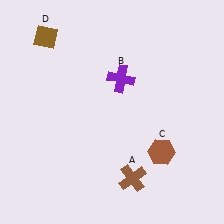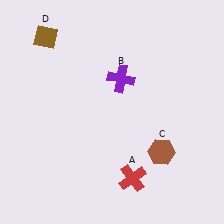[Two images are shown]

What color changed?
The cross (A) changed from brown in Image 1 to red in Image 2.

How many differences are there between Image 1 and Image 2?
There is 1 difference between the two images.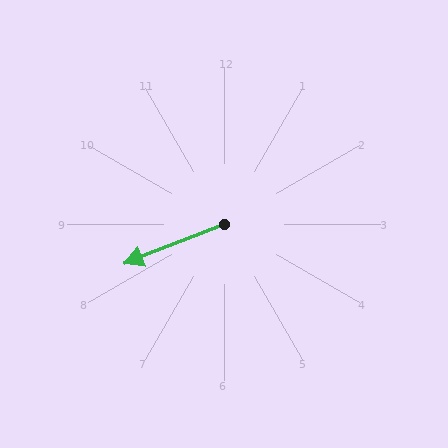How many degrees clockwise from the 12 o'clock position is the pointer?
Approximately 249 degrees.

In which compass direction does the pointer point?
West.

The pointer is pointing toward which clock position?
Roughly 8 o'clock.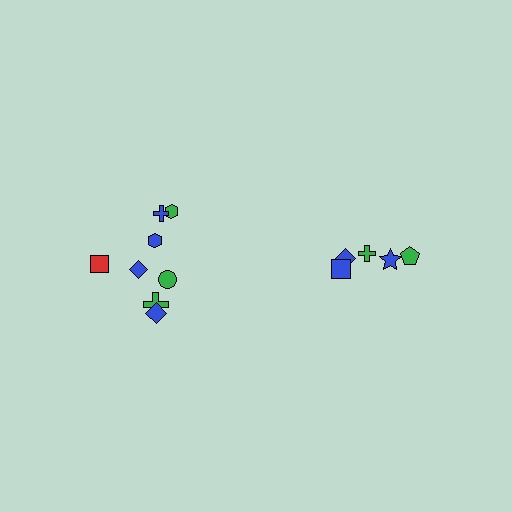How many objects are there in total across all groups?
There are 13 objects.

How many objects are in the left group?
There are 8 objects.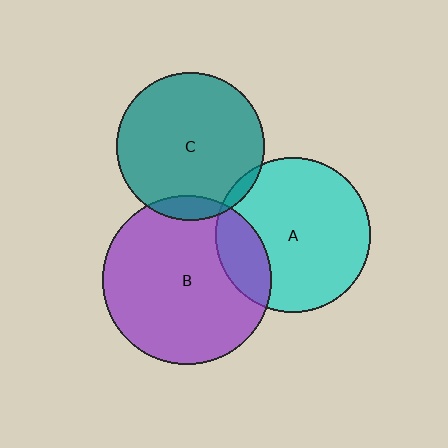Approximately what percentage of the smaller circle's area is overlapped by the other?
Approximately 20%.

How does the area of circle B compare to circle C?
Approximately 1.3 times.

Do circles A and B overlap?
Yes.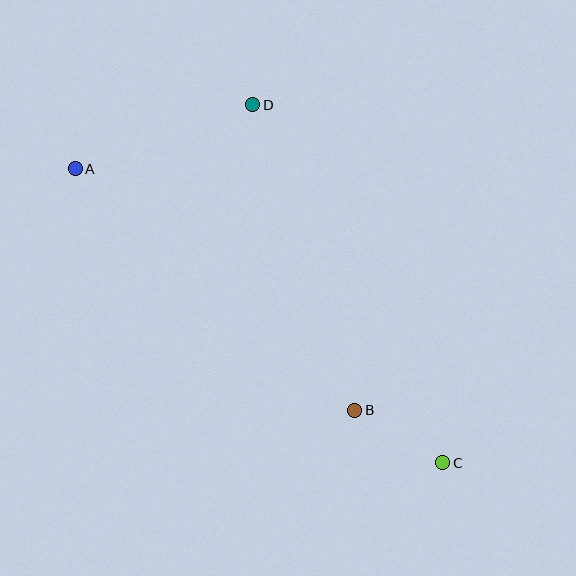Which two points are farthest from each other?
Points A and C are farthest from each other.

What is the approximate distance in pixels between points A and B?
The distance between A and B is approximately 369 pixels.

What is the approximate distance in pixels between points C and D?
The distance between C and D is approximately 405 pixels.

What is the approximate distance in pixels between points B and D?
The distance between B and D is approximately 322 pixels.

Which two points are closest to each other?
Points B and C are closest to each other.